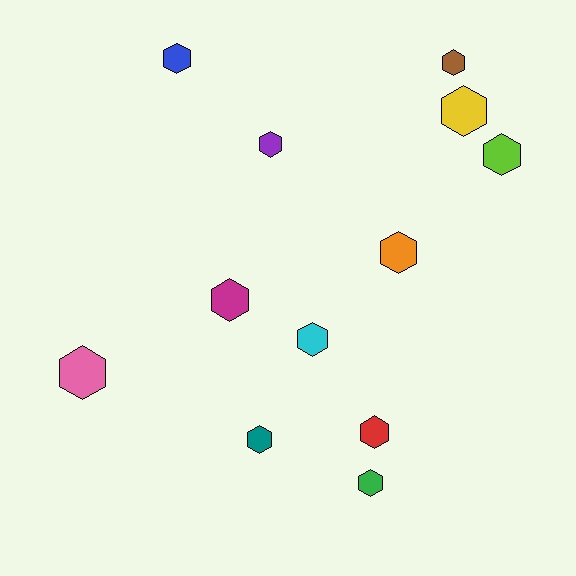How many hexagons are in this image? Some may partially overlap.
There are 12 hexagons.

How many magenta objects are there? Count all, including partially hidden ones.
There is 1 magenta object.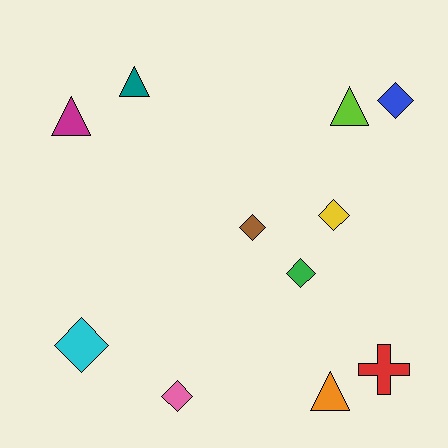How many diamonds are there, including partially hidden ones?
There are 6 diamonds.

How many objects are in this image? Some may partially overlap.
There are 11 objects.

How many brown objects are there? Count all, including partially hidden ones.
There is 1 brown object.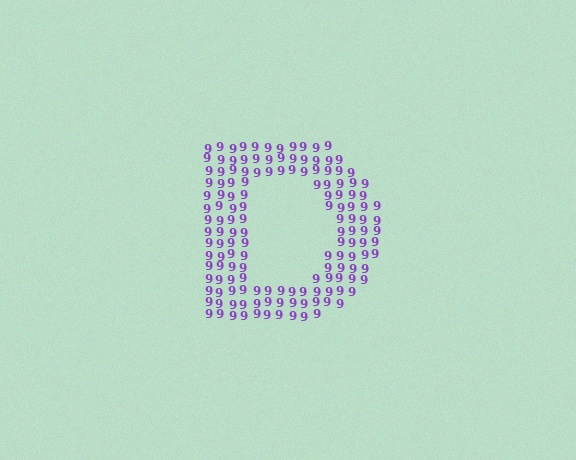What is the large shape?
The large shape is the letter D.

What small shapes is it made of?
It is made of small digit 9's.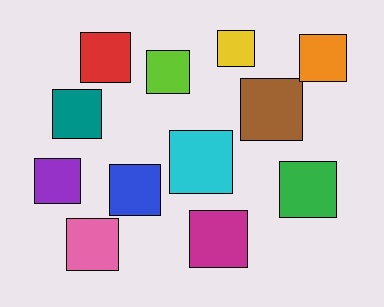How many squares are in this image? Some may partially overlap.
There are 12 squares.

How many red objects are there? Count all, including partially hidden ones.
There is 1 red object.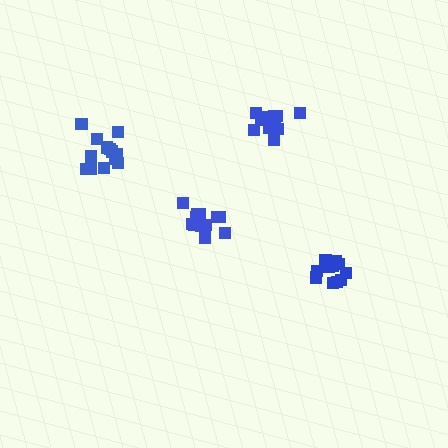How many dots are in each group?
Group 1: 14 dots, Group 2: 12 dots, Group 3: 14 dots, Group 4: 13 dots (53 total).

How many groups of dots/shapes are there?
There are 4 groups.